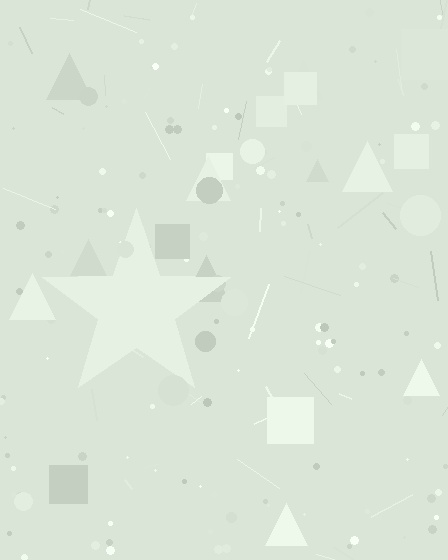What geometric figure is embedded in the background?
A star is embedded in the background.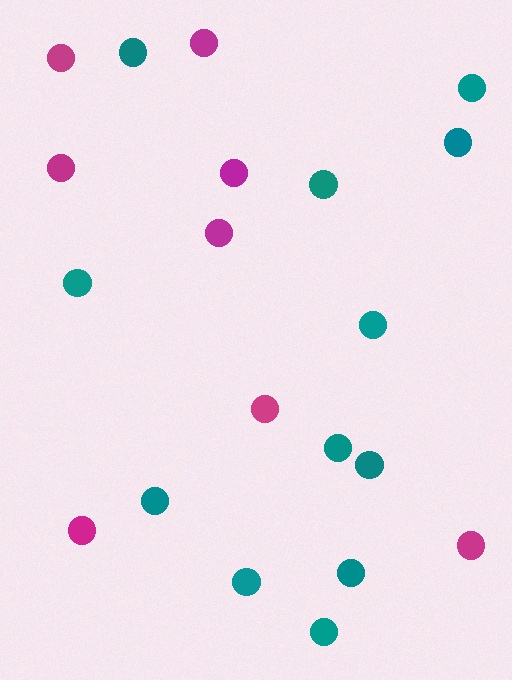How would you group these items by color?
There are 2 groups: one group of magenta circles (8) and one group of teal circles (12).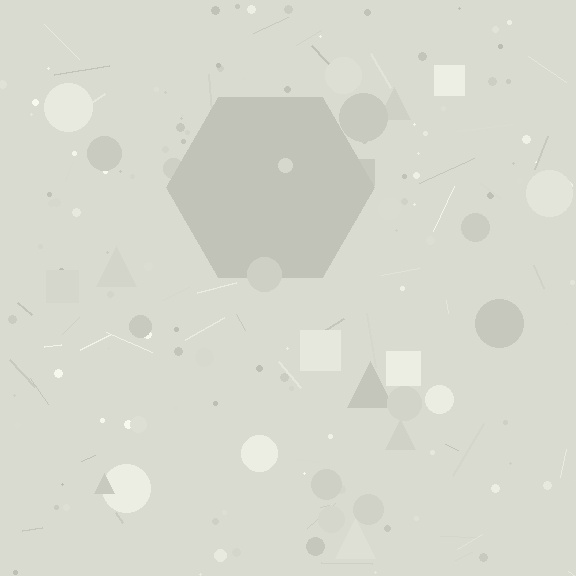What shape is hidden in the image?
A hexagon is hidden in the image.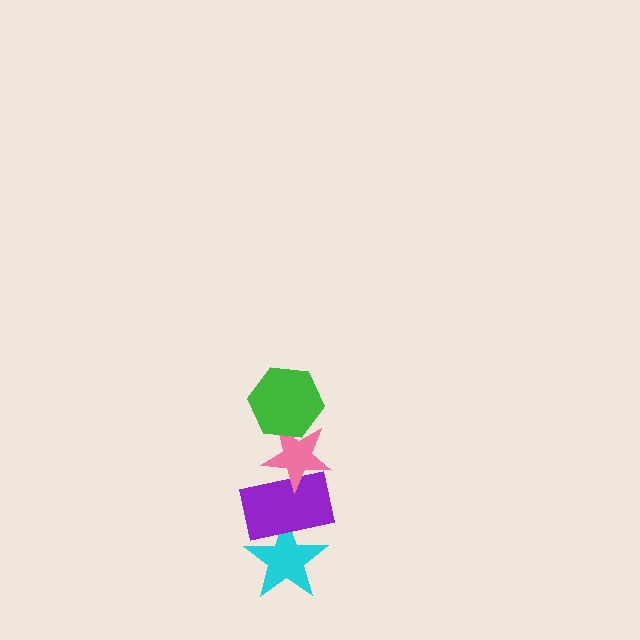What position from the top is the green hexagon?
The green hexagon is 1st from the top.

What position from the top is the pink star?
The pink star is 2nd from the top.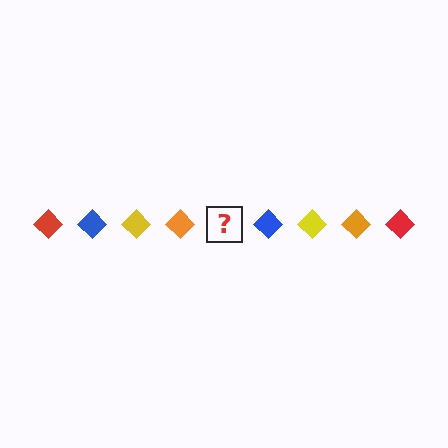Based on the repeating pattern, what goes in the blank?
The blank should be a red diamond.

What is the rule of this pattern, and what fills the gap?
The rule is that the pattern cycles through red, blue, yellow, orange diamonds. The gap should be filled with a red diamond.